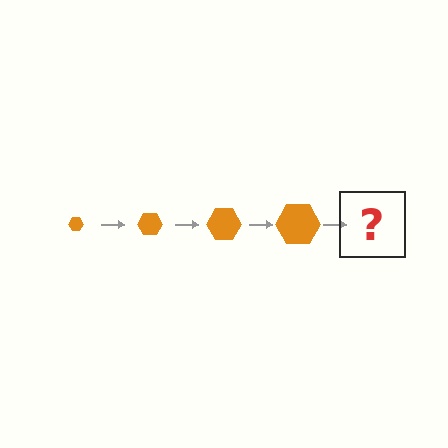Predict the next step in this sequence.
The next step is an orange hexagon, larger than the previous one.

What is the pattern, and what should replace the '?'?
The pattern is that the hexagon gets progressively larger each step. The '?' should be an orange hexagon, larger than the previous one.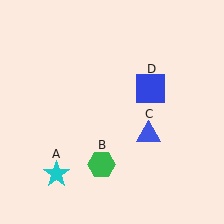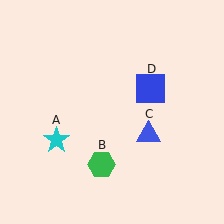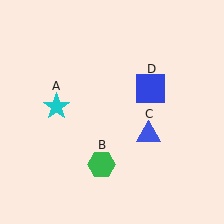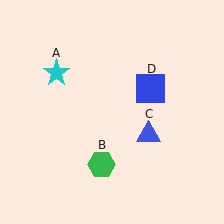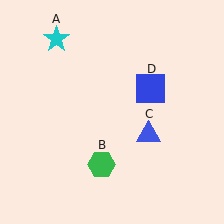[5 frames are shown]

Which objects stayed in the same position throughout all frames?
Green hexagon (object B) and blue triangle (object C) and blue square (object D) remained stationary.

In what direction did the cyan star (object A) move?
The cyan star (object A) moved up.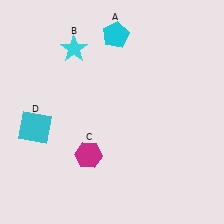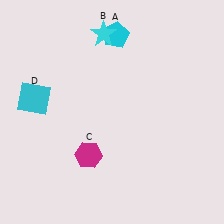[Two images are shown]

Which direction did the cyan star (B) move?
The cyan star (B) moved right.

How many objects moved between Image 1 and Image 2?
2 objects moved between the two images.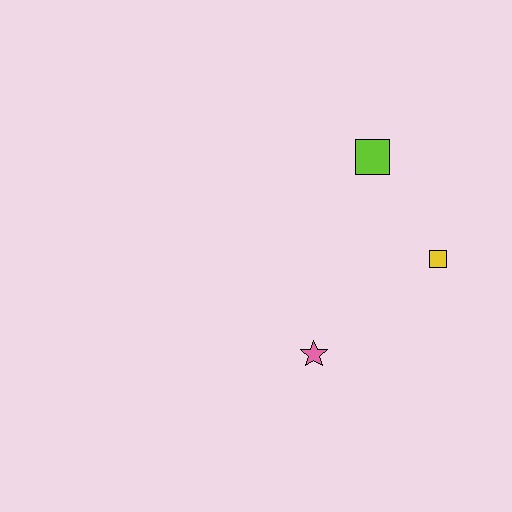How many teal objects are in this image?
There are no teal objects.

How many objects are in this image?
There are 3 objects.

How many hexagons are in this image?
There are no hexagons.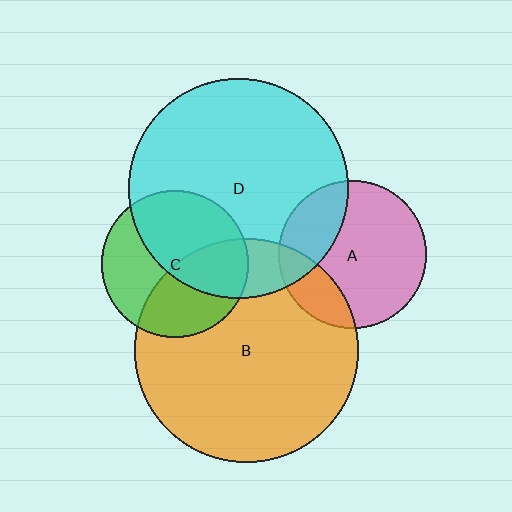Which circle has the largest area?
Circle B (orange).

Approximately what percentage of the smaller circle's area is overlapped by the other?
Approximately 20%.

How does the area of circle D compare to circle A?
Approximately 2.2 times.